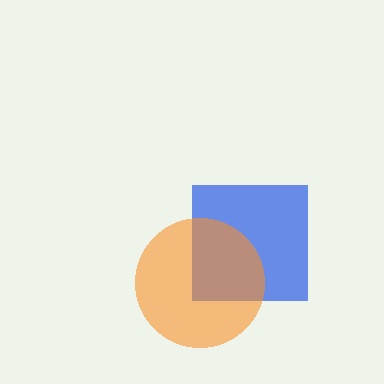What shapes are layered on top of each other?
The layered shapes are: a blue square, an orange circle.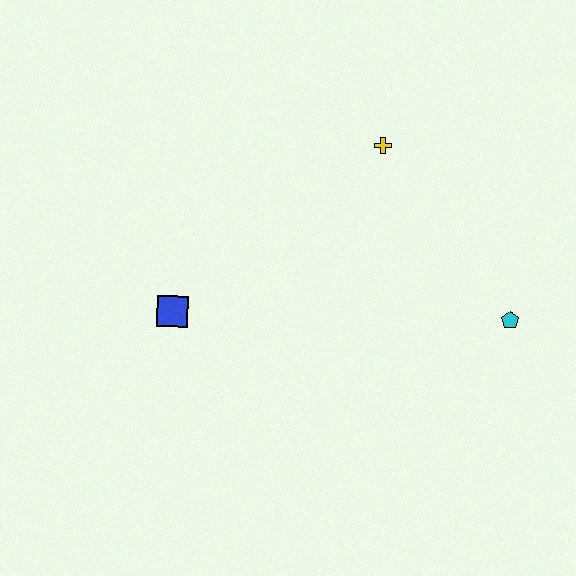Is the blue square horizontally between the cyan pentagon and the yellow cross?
No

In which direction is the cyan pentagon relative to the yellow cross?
The cyan pentagon is below the yellow cross.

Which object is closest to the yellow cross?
The cyan pentagon is closest to the yellow cross.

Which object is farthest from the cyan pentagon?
The blue square is farthest from the cyan pentagon.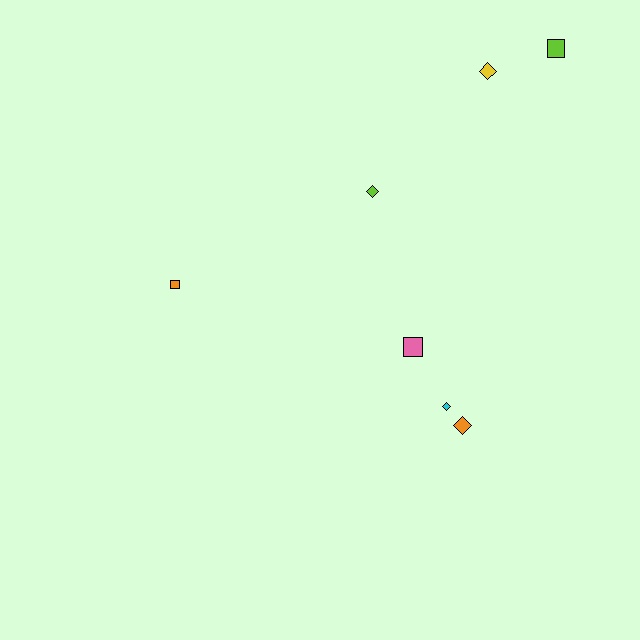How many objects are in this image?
There are 7 objects.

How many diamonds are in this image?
There are 4 diamonds.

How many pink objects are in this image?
There is 1 pink object.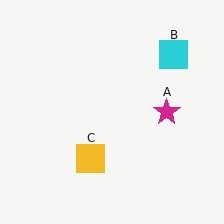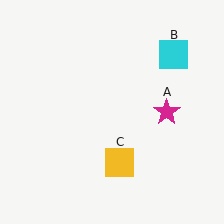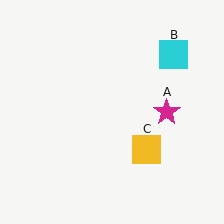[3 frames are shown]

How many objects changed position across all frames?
1 object changed position: yellow square (object C).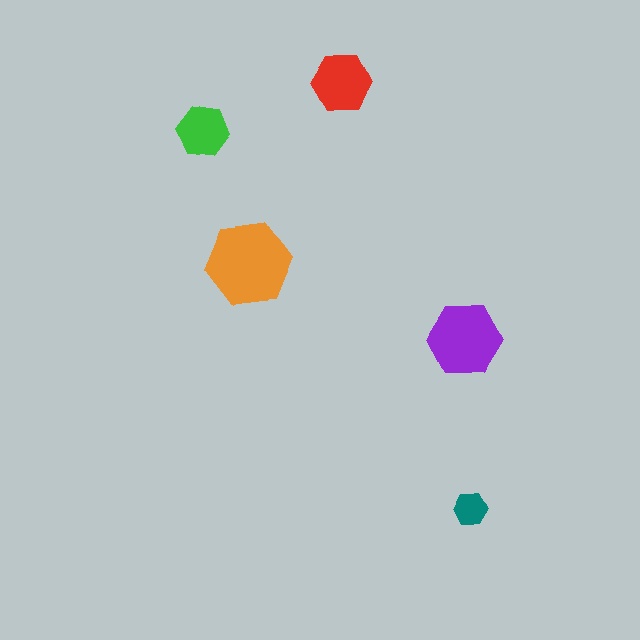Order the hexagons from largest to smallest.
the orange one, the purple one, the red one, the green one, the teal one.